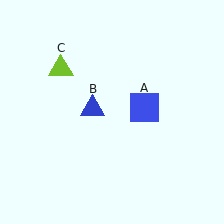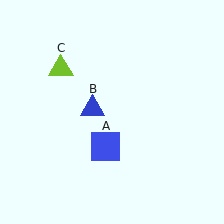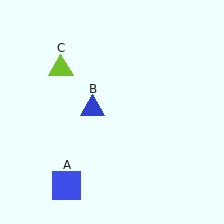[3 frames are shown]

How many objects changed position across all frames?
1 object changed position: blue square (object A).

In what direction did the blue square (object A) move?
The blue square (object A) moved down and to the left.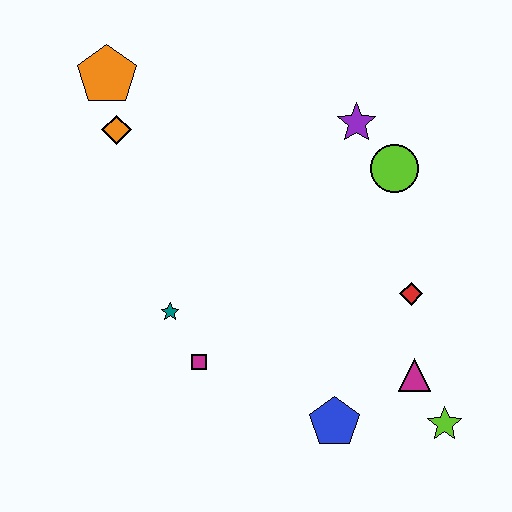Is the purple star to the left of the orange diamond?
No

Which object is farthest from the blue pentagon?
The orange pentagon is farthest from the blue pentagon.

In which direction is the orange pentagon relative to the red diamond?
The orange pentagon is to the left of the red diamond.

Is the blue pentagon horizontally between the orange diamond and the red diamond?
Yes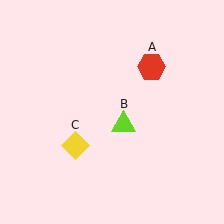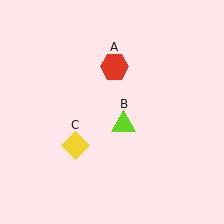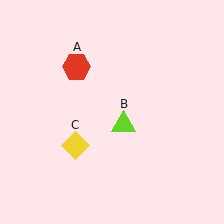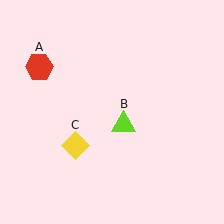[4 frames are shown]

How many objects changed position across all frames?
1 object changed position: red hexagon (object A).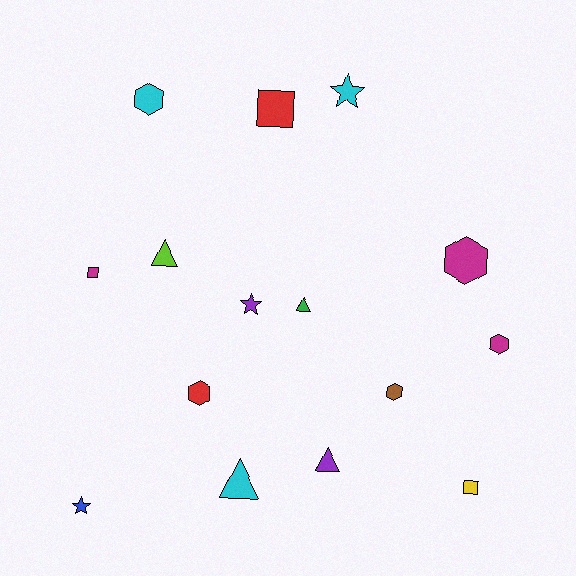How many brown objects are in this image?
There is 1 brown object.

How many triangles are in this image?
There are 4 triangles.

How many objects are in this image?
There are 15 objects.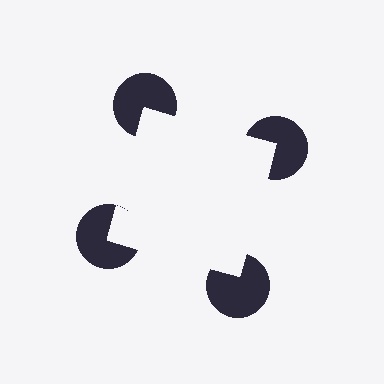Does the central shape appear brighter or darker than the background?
It typically appears slightly brighter than the background, even though no actual brightness change is drawn.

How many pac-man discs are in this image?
There are 4 — one at each vertex of the illusory square.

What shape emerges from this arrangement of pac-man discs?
An illusory square — its edges are inferred from the aligned wedge cuts in the pac-man discs, not physically drawn.